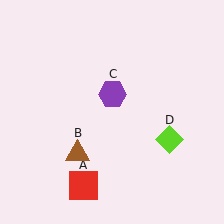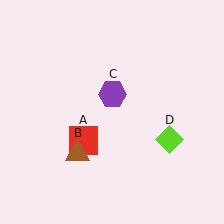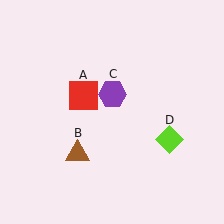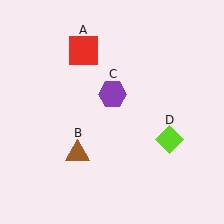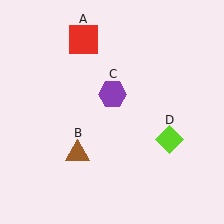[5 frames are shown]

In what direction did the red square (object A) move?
The red square (object A) moved up.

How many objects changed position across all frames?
1 object changed position: red square (object A).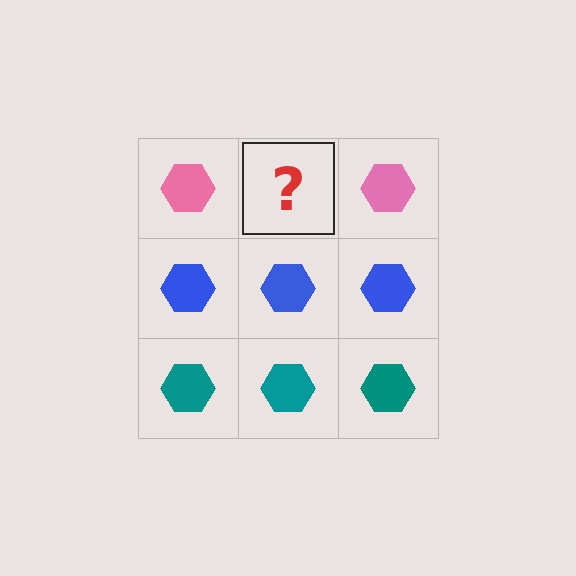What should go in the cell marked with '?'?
The missing cell should contain a pink hexagon.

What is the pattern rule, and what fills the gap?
The rule is that each row has a consistent color. The gap should be filled with a pink hexagon.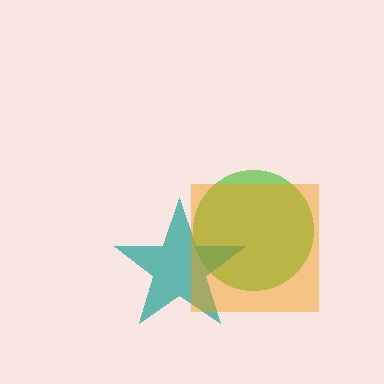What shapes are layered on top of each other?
The layered shapes are: a lime circle, a teal star, an orange square.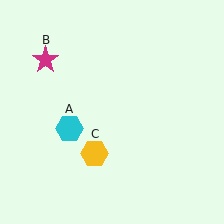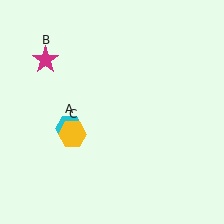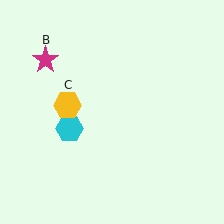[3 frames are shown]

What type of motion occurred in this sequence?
The yellow hexagon (object C) rotated clockwise around the center of the scene.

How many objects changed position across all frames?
1 object changed position: yellow hexagon (object C).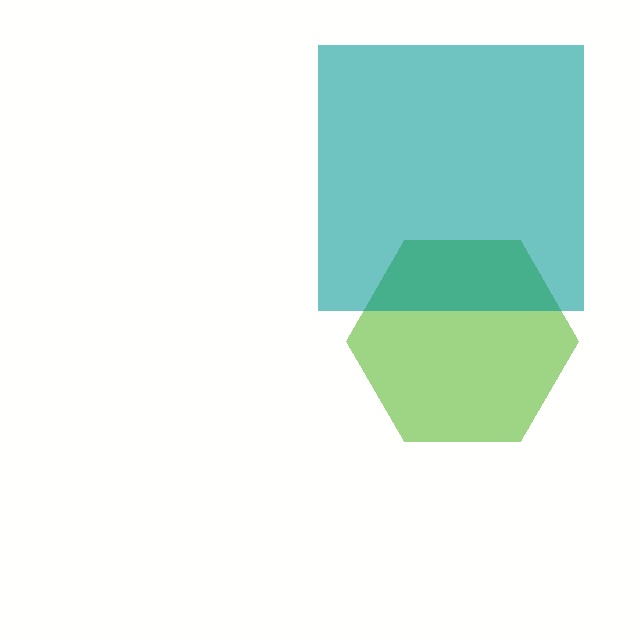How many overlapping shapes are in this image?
There are 2 overlapping shapes in the image.